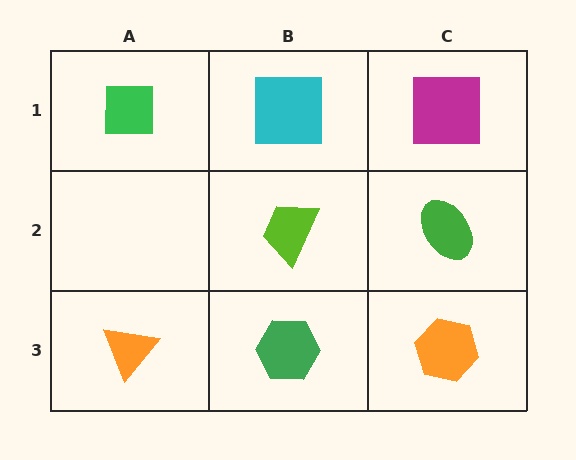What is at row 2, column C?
A green ellipse.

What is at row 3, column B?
A green hexagon.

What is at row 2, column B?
A lime trapezoid.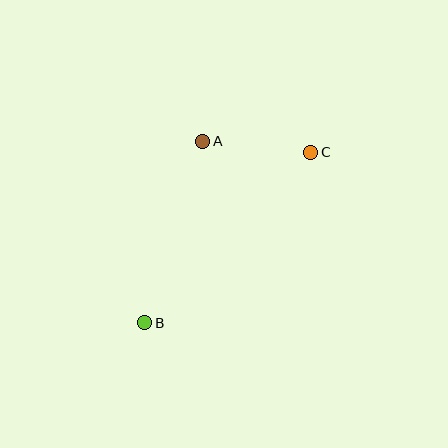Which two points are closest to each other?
Points A and C are closest to each other.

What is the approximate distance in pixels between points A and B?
The distance between A and B is approximately 191 pixels.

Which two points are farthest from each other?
Points B and C are farthest from each other.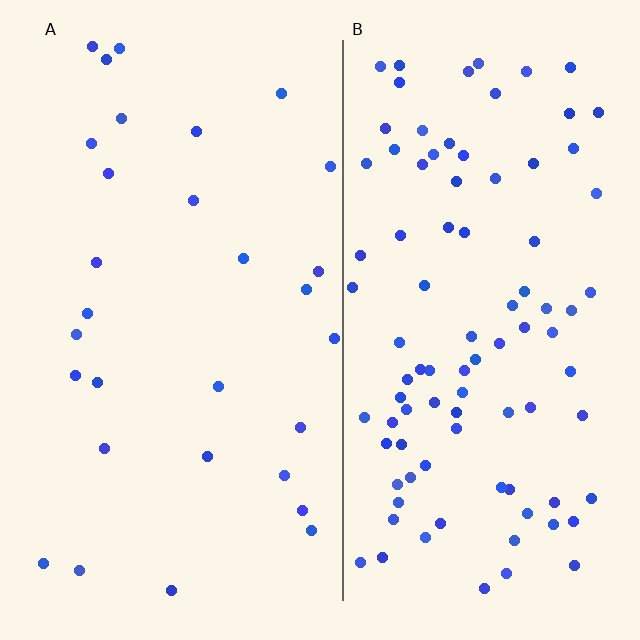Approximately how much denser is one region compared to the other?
Approximately 3.2× — region B over region A.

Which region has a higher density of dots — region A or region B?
B (the right).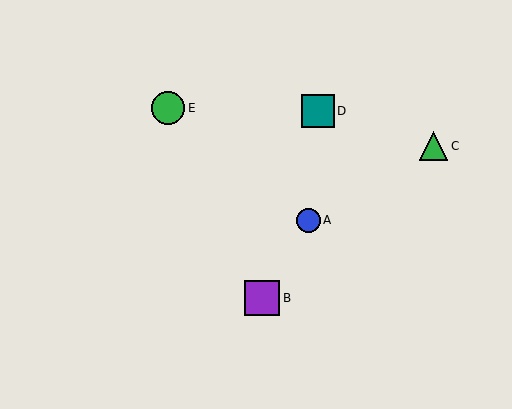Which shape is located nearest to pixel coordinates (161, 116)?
The green circle (labeled E) at (168, 108) is nearest to that location.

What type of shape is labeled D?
Shape D is a teal square.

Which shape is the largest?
The purple square (labeled B) is the largest.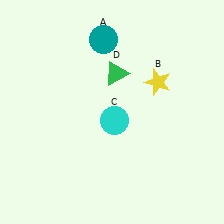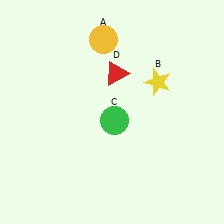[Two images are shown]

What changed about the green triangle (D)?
In Image 1, D is green. In Image 2, it changed to red.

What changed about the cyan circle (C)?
In Image 1, C is cyan. In Image 2, it changed to green.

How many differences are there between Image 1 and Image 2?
There are 3 differences between the two images.